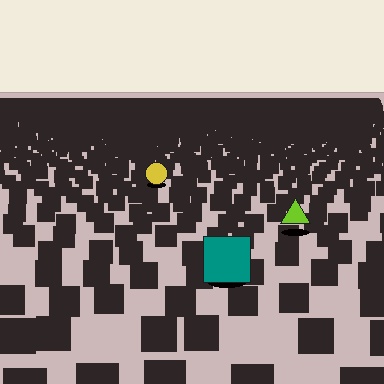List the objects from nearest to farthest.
From nearest to farthest: the teal square, the lime triangle, the yellow circle.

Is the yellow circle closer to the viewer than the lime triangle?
No. The lime triangle is closer — you can tell from the texture gradient: the ground texture is coarser near it.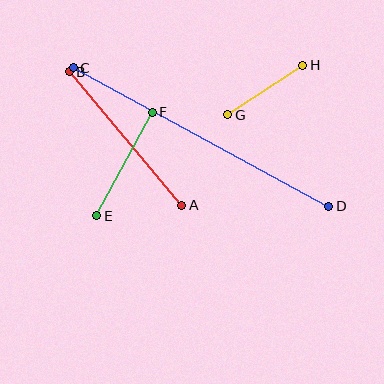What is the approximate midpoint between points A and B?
The midpoint is at approximately (126, 139) pixels.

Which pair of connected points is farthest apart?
Points C and D are farthest apart.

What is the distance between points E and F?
The distance is approximately 117 pixels.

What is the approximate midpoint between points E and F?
The midpoint is at approximately (125, 164) pixels.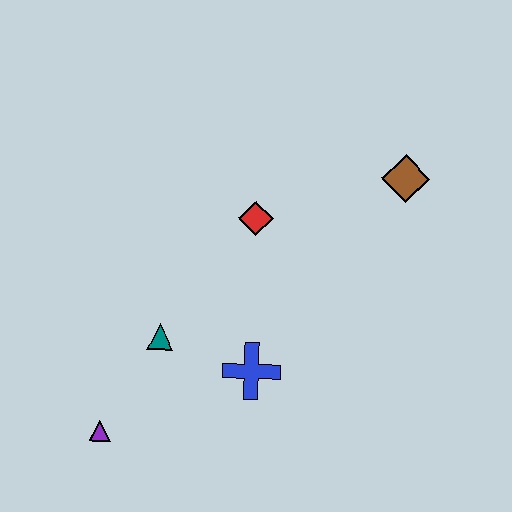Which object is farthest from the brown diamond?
The purple triangle is farthest from the brown diamond.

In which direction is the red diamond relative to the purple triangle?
The red diamond is above the purple triangle.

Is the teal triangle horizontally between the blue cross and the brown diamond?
No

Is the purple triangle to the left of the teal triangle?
Yes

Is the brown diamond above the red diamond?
Yes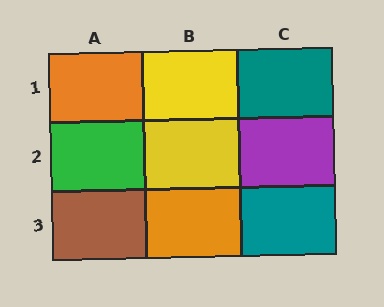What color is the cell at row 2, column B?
Yellow.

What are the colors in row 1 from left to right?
Orange, yellow, teal.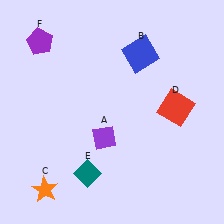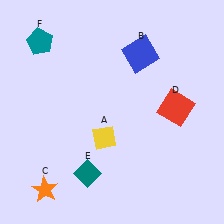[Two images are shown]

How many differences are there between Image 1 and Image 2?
There are 2 differences between the two images.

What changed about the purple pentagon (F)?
In Image 1, F is purple. In Image 2, it changed to teal.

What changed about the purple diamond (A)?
In Image 1, A is purple. In Image 2, it changed to yellow.